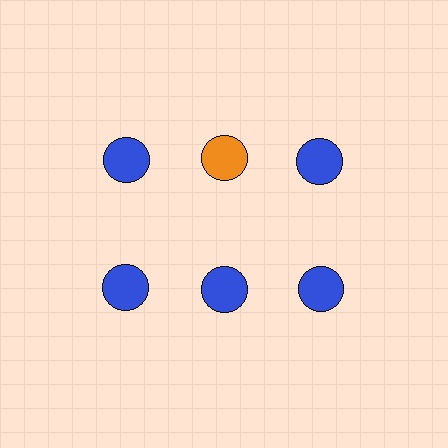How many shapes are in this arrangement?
There are 6 shapes arranged in a grid pattern.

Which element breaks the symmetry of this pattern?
The orange circle in the top row, second from left column breaks the symmetry. All other shapes are blue circles.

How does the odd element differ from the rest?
It has a different color: orange instead of blue.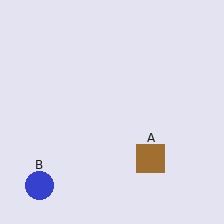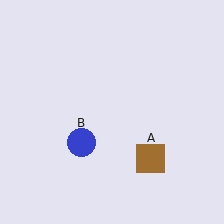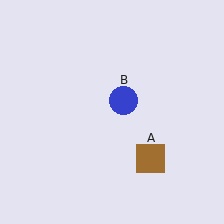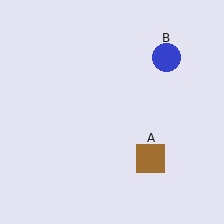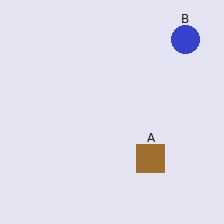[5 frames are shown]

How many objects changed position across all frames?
1 object changed position: blue circle (object B).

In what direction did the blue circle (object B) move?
The blue circle (object B) moved up and to the right.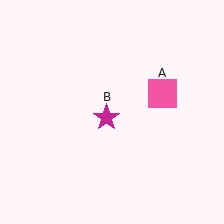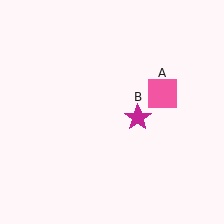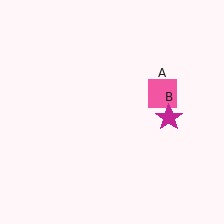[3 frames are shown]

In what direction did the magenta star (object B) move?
The magenta star (object B) moved right.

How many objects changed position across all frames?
1 object changed position: magenta star (object B).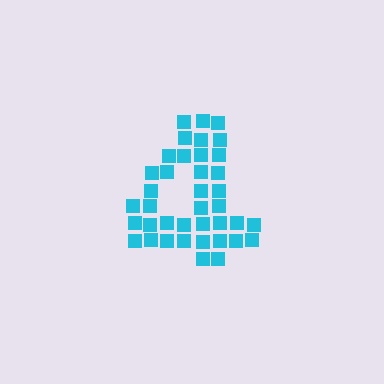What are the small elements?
The small elements are squares.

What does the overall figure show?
The overall figure shows the digit 4.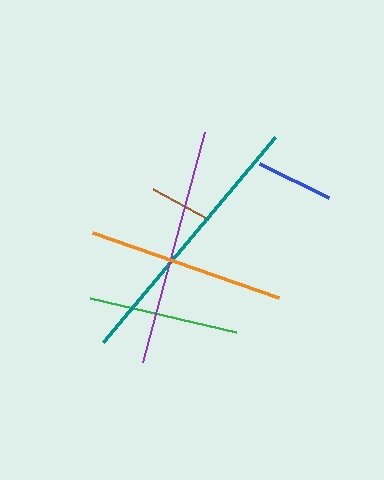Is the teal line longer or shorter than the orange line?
The teal line is longer than the orange line.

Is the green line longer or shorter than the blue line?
The green line is longer than the blue line.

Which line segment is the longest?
The teal line is the longest at approximately 267 pixels.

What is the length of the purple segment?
The purple segment is approximately 239 pixels long.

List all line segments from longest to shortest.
From longest to shortest: teal, purple, orange, green, blue, brown.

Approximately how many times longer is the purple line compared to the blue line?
The purple line is approximately 3.1 times the length of the blue line.